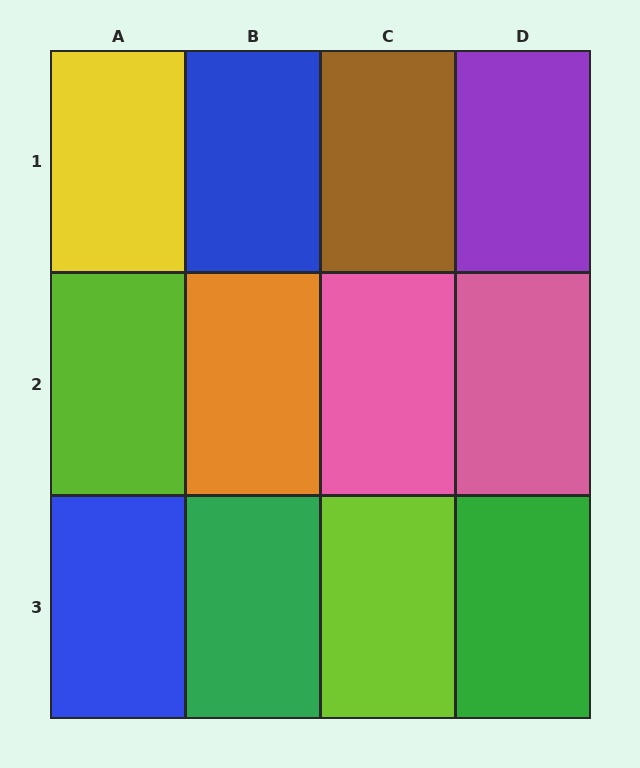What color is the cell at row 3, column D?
Green.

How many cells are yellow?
1 cell is yellow.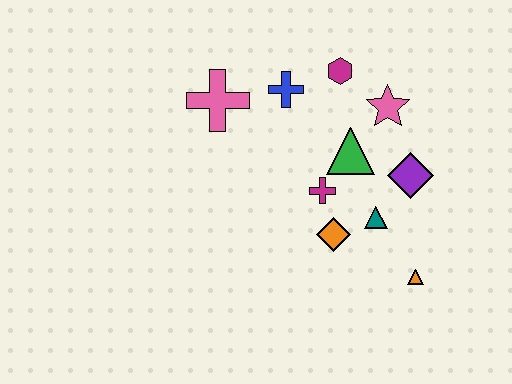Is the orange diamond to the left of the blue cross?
No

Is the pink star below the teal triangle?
No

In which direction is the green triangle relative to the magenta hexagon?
The green triangle is below the magenta hexagon.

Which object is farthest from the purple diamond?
The pink cross is farthest from the purple diamond.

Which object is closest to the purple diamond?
The teal triangle is closest to the purple diamond.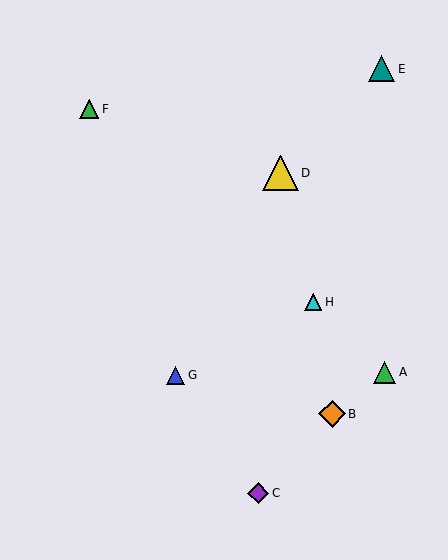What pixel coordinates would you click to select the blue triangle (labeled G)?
Click at (176, 375) to select the blue triangle G.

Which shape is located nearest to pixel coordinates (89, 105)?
The green triangle (labeled F) at (89, 109) is nearest to that location.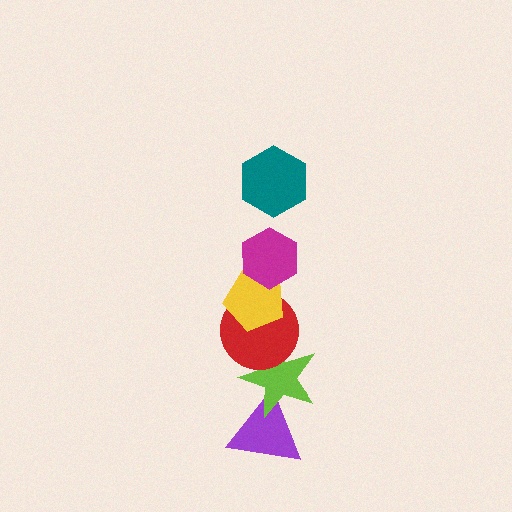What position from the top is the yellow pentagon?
The yellow pentagon is 3rd from the top.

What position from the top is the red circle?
The red circle is 4th from the top.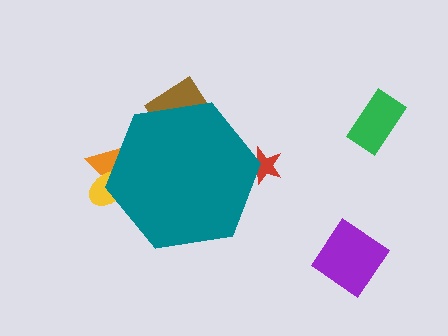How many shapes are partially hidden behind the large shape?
4 shapes are partially hidden.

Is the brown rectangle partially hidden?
Yes, the brown rectangle is partially hidden behind the teal hexagon.